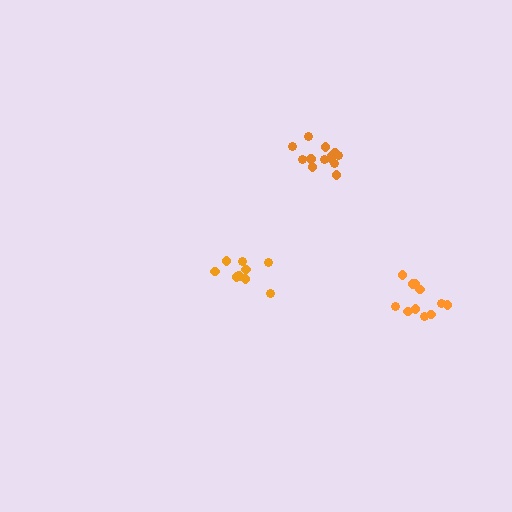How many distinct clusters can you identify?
There are 3 distinct clusters.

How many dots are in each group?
Group 1: 13 dots, Group 2: 9 dots, Group 3: 11 dots (33 total).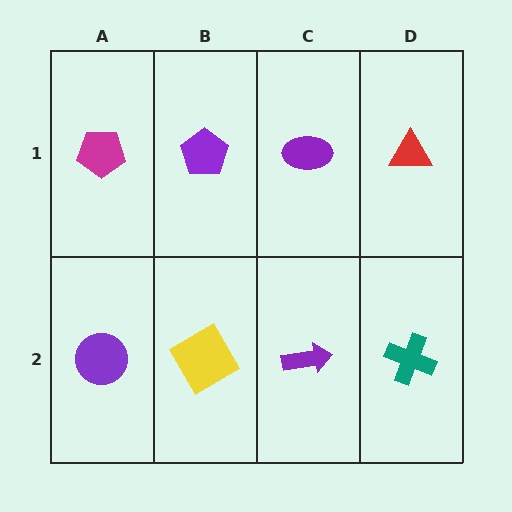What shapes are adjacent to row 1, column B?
A yellow diamond (row 2, column B), a magenta pentagon (row 1, column A), a purple ellipse (row 1, column C).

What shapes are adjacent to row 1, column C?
A purple arrow (row 2, column C), a purple pentagon (row 1, column B), a red triangle (row 1, column D).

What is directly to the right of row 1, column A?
A purple pentagon.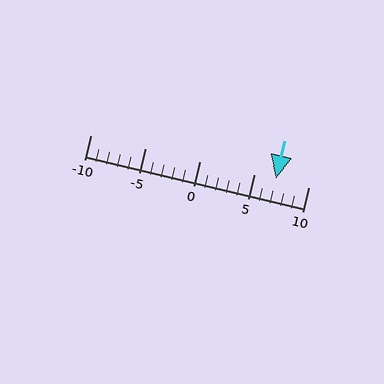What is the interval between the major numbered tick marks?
The major tick marks are spaced 5 units apart.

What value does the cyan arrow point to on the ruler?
The cyan arrow points to approximately 7.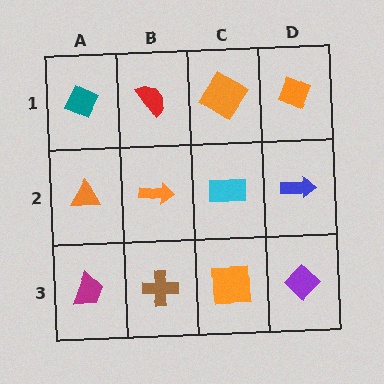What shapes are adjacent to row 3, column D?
A blue arrow (row 2, column D), an orange square (row 3, column C).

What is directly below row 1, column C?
A cyan rectangle.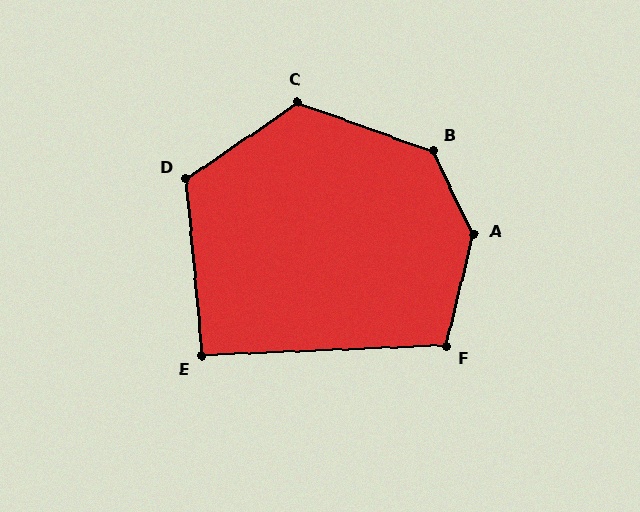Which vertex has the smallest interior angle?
E, at approximately 93 degrees.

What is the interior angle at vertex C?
Approximately 126 degrees (obtuse).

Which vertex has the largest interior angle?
A, at approximately 141 degrees.